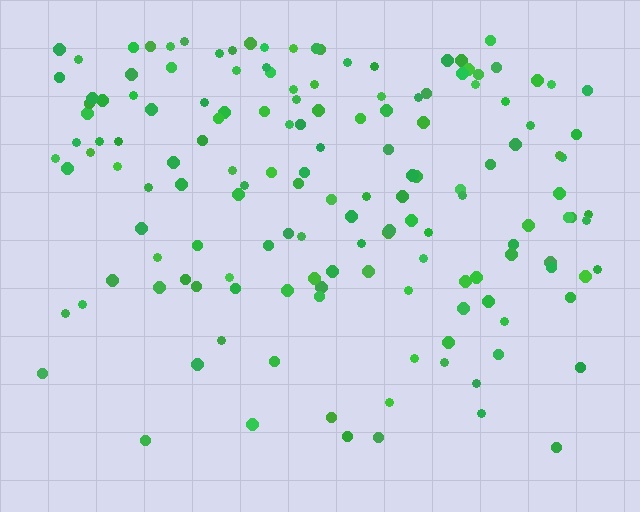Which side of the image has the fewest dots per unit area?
The bottom.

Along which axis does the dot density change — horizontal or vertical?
Vertical.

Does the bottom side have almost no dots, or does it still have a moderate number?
Still a moderate number, just noticeably fewer than the top.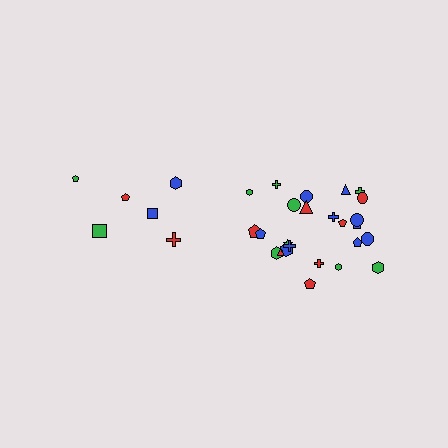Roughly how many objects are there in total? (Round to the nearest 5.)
Roughly 30 objects in total.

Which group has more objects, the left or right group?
The right group.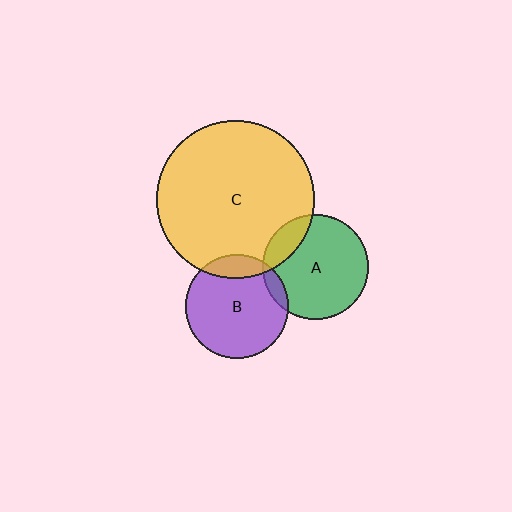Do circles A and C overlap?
Yes.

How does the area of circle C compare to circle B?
Approximately 2.3 times.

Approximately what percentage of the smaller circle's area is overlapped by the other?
Approximately 15%.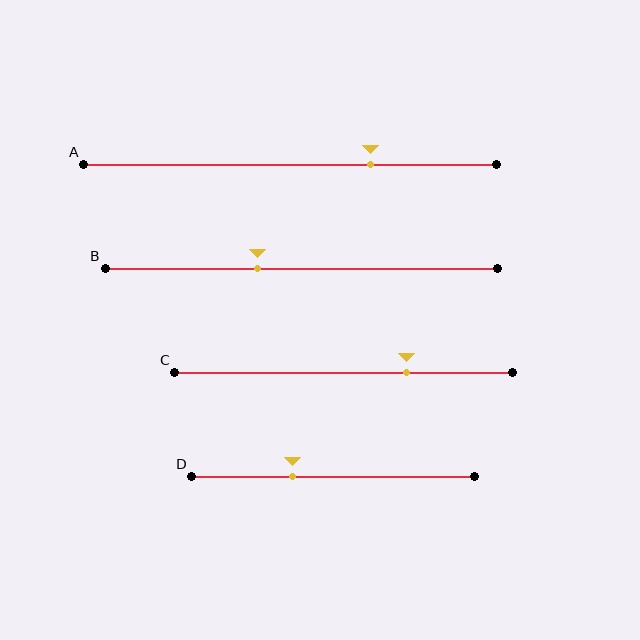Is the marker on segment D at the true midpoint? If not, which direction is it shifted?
No, the marker on segment D is shifted to the left by about 14% of the segment length.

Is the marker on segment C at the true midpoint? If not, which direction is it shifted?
No, the marker on segment C is shifted to the right by about 19% of the segment length.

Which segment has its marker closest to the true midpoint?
Segment B has its marker closest to the true midpoint.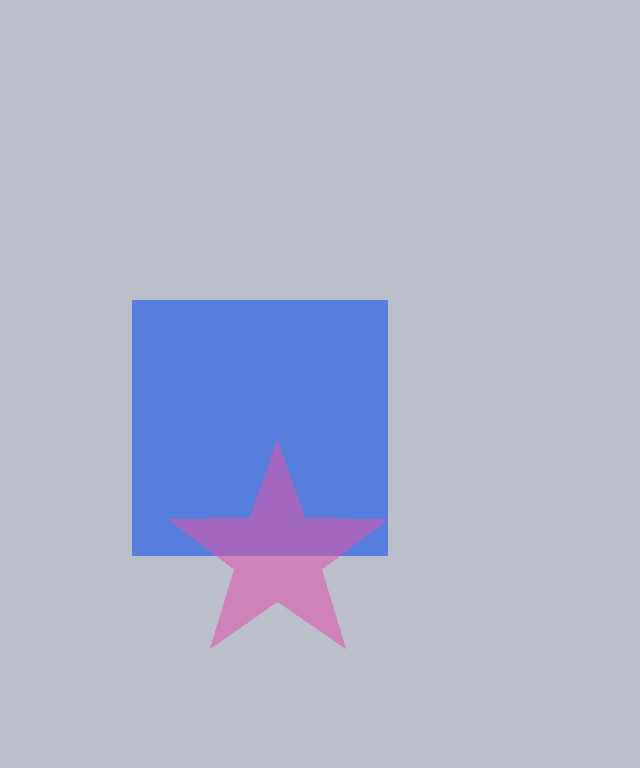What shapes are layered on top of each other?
The layered shapes are: a blue square, a pink star.